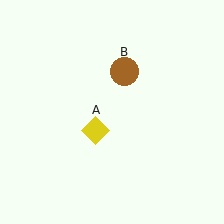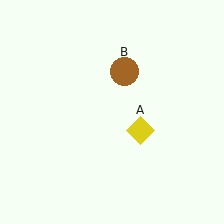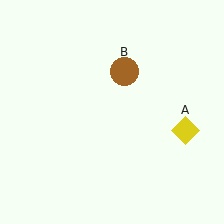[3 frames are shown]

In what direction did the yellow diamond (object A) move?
The yellow diamond (object A) moved right.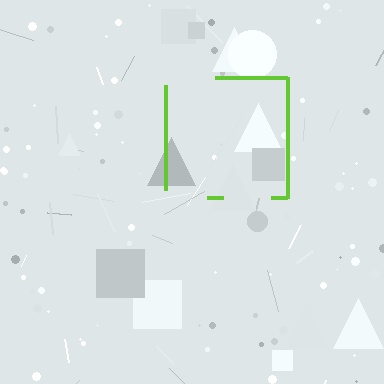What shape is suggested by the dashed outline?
The dashed outline suggests a square.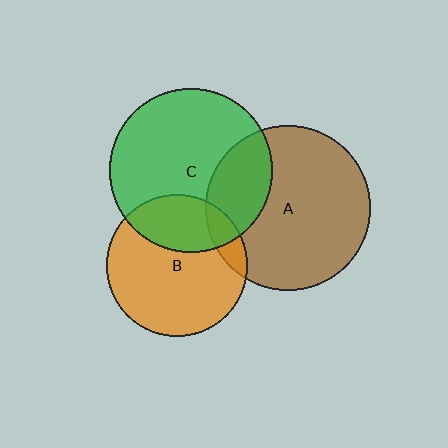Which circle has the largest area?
Circle A (brown).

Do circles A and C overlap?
Yes.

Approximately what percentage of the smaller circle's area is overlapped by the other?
Approximately 25%.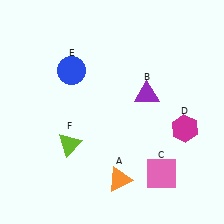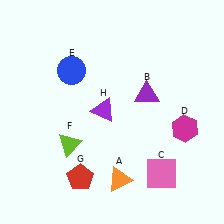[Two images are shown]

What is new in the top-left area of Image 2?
A purple triangle (H) was added in the top-left area of Image 2.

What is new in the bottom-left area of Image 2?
A red pentagon (G) was added in the bottom-left area of Image 2.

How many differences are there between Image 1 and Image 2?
There are 2 differences between the two images.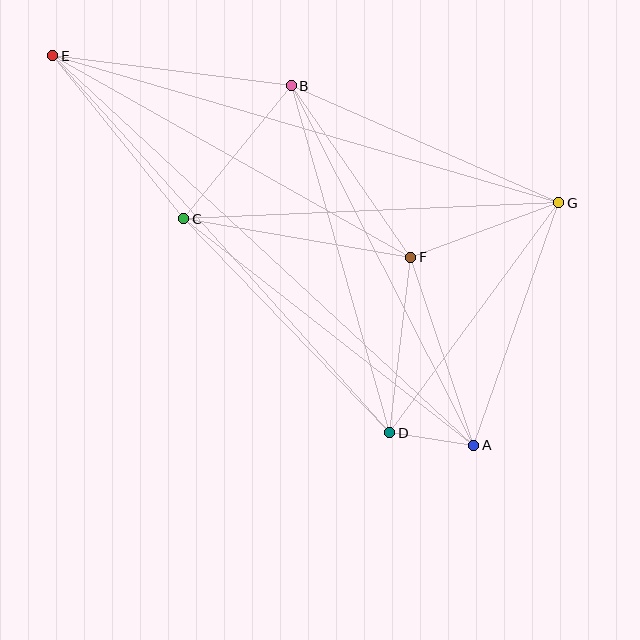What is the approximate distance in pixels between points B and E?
The distance between B and E is approximately 241 pixels.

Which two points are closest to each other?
Points A and D are closest to each other.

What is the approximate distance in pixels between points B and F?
The distance between B and F is approximately 209 pixels.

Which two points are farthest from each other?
Points A and E are farthest from each other.